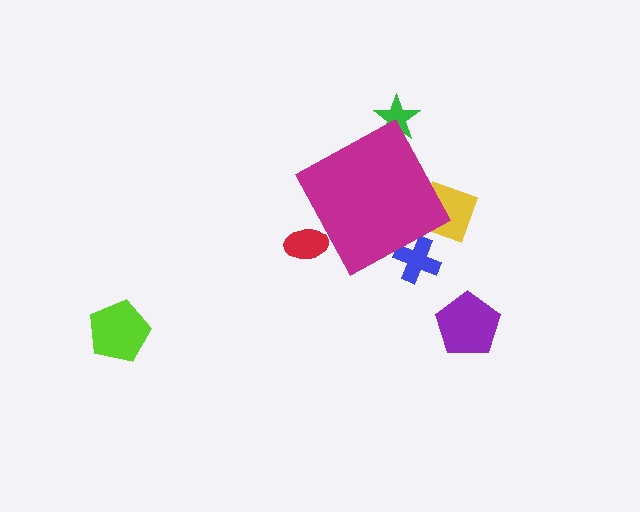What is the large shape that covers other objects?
A magenta diamond.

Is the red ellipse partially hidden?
Yes, the red ellipse is partially hidden behind the magenta diamond.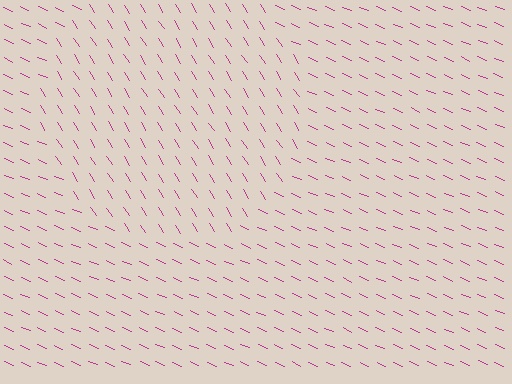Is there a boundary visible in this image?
Yes, there is a texture boundary formed by a change in line orientation.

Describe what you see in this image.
The image is filled with small magenta line segments. A circle region in the image has lines oriented differently from the surrounding lines, creating a visible texture boundary.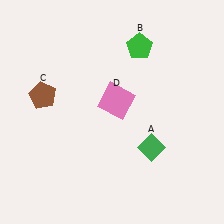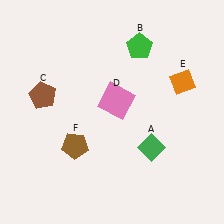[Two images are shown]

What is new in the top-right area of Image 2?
An orange diamond (E) was added in the top-right area of Image 2.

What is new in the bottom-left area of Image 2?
A brown pentagon (F) was added in the bottom-left area of Image 2.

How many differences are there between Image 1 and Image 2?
There are 2 differences between the two images.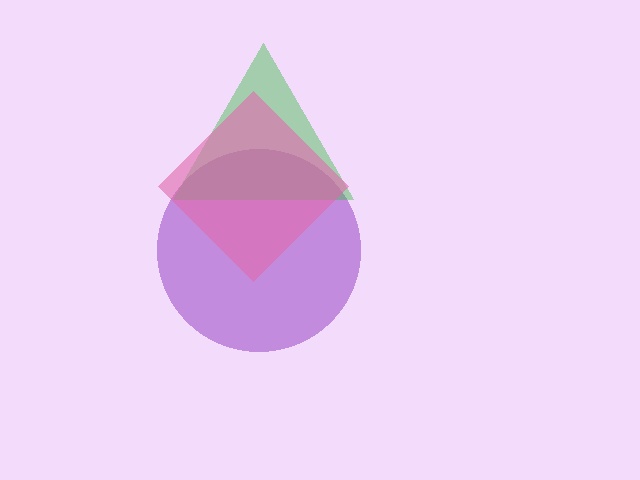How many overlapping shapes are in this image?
There are 3 overlapping shapes in the image.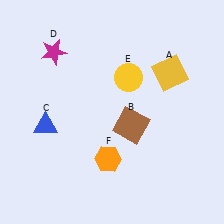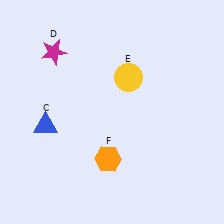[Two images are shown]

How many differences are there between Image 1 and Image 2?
There are 2 differences between the two images.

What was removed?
The brown square (B), the yellow square (A) were removed in Image 2.